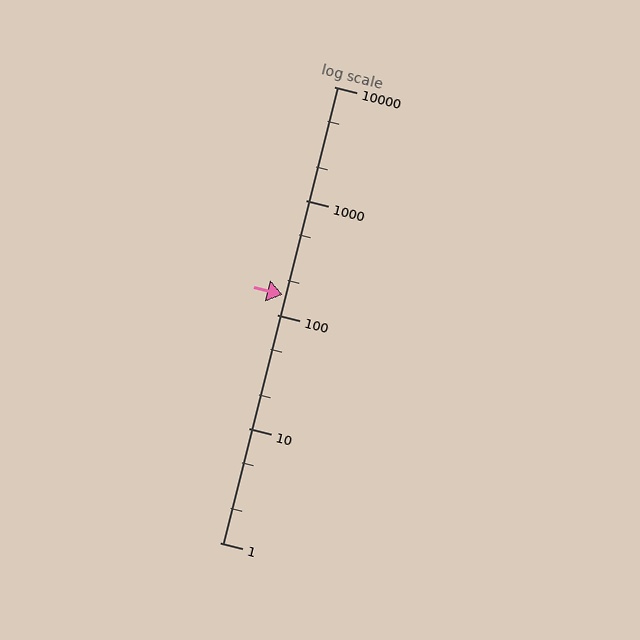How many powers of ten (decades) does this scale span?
The scale spans 4 decades, from 1 to 10000.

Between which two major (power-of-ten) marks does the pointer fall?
The pointer is between 100 and 1000.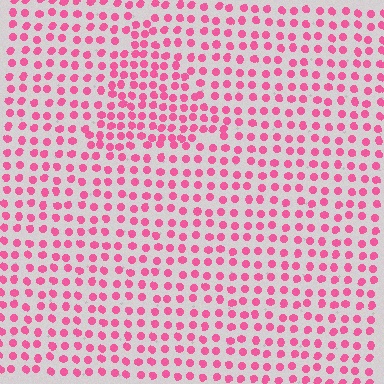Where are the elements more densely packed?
The elements are more densely packed inside the triangle boundary.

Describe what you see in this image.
The image contains small pink elements arranged at two different densities. A triangle-shaped region is visible where the elements are more densely packed than the surrounding area.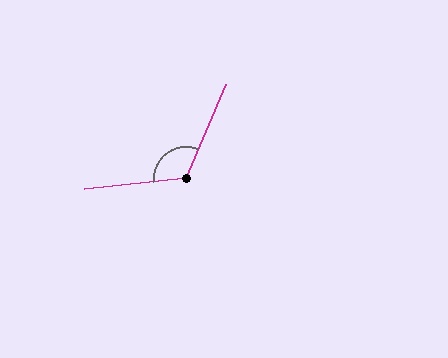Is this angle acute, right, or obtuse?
It is obtuse.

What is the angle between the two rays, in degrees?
Approximately 119 degrees.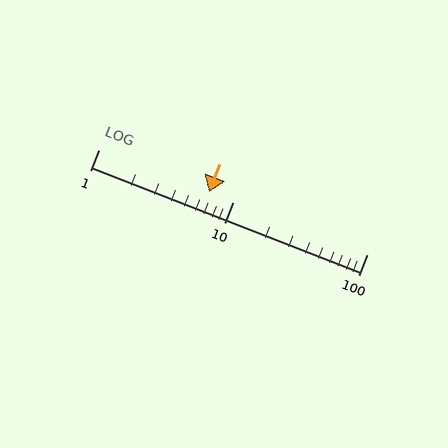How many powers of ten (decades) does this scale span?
The scale spans 2 decades, from 1 to 100.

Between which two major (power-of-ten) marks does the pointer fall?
The pointer is between 1 and 10.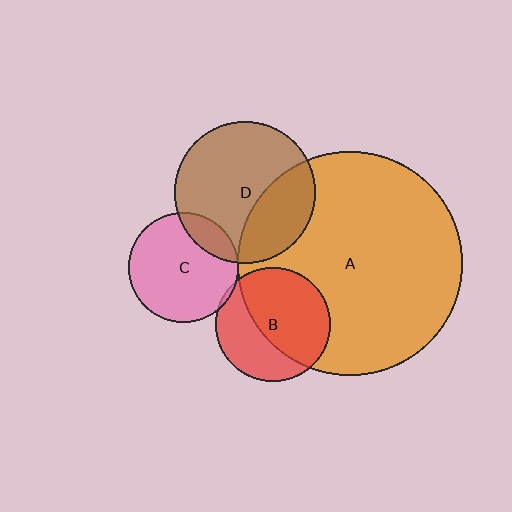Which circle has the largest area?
Circle A (orange).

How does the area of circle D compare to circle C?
Approximately 1.6 times.